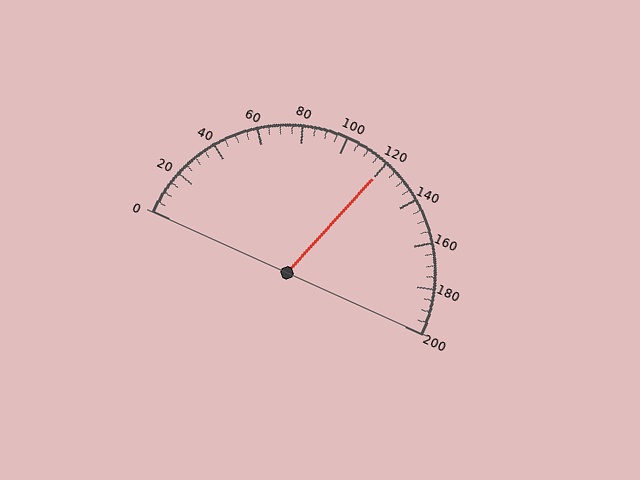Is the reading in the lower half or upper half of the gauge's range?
The reading is in the upper half of the range (0 to 200).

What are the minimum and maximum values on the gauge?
The gauge ranges from 0 to 200.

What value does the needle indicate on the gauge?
The needle indicates approximately 120.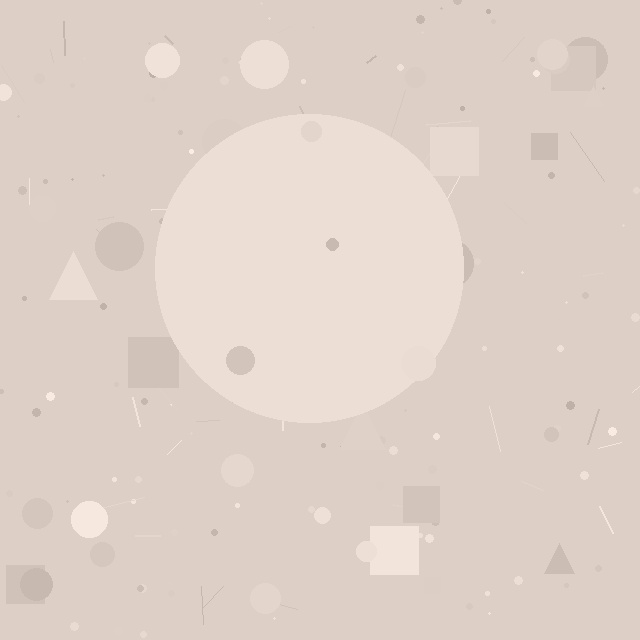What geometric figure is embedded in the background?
A circle is embedded in the background.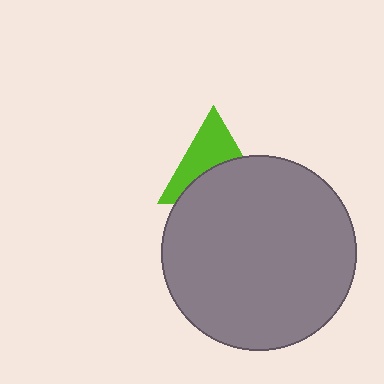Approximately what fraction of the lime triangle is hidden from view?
Roughly 50% of the lime triangle is hidden behind the gray circle.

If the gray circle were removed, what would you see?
You would see the complete lime triangle.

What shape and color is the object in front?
The object in front is a gray circle.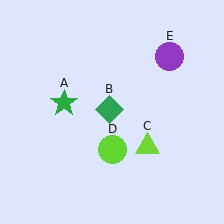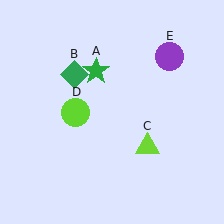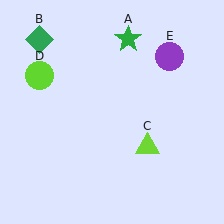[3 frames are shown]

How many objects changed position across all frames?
3 objects changed position: green star (object A), green diamond (object B), lime circle (object D).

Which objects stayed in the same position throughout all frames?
Lime triangle (object C) and purple circle (object E) remained stationary.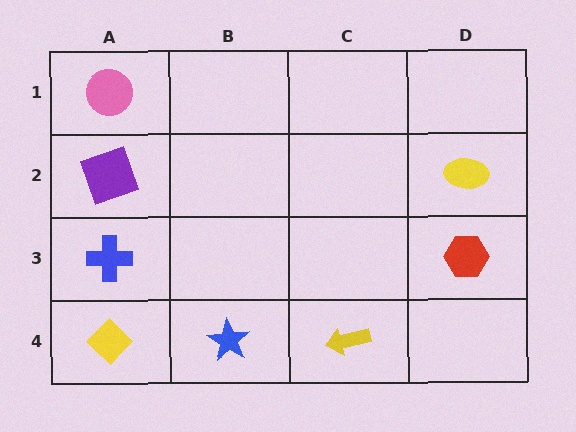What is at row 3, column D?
A red hexagon.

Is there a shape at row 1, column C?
No, that cell is empty.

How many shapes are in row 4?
3 shapes.